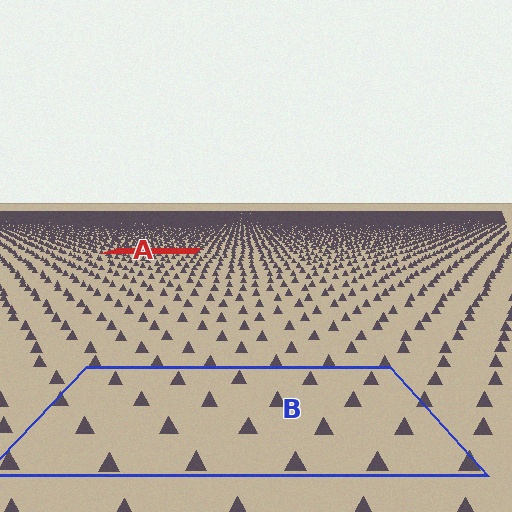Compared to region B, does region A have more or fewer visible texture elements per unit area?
Region A has more texture elements per unit area — they are packed more densely because it is farther away.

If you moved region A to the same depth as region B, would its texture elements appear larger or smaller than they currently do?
They would appear larger. At a closer depth, the same texture elements are projected at a bigger on-screen size.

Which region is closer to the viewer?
Region B is closer. The texture elements there are larger and more spread out.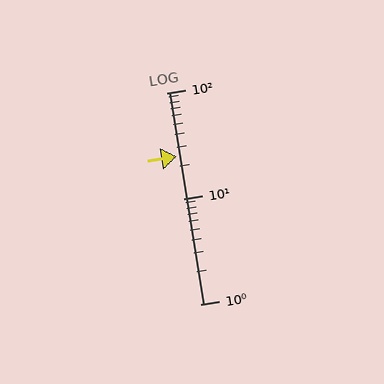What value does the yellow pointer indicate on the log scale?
The pointer indicates approximately 25.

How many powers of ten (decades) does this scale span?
The scale spans 2 decades, from 1 to 100.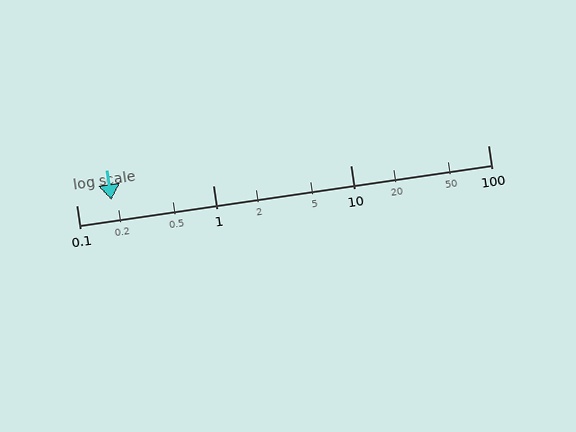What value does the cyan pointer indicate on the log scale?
The pointer indicates approximately 0.18.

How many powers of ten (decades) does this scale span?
The scale spans 3 decades, from 0.1 to 100.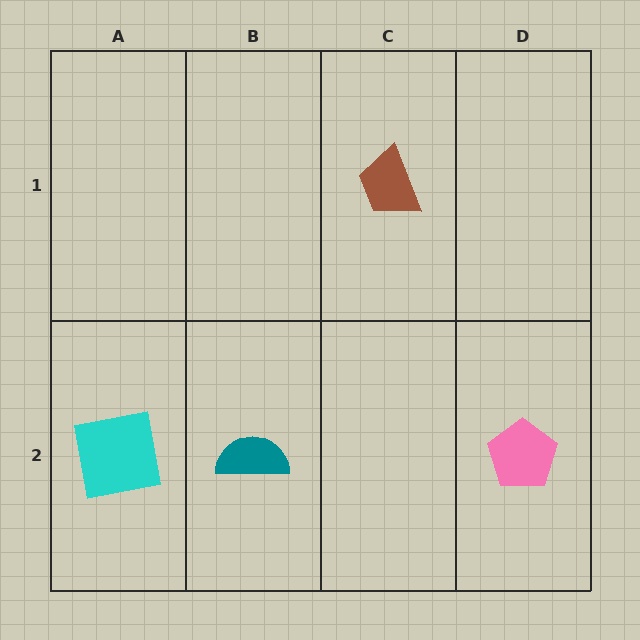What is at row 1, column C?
A brown trapezoid.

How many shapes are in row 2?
3 shapes.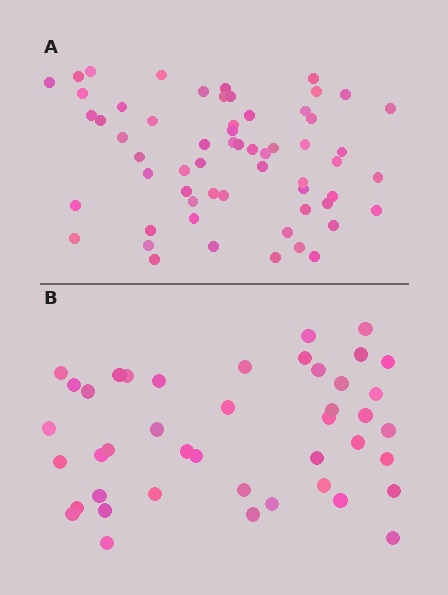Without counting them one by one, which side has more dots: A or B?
Region A (the top region) has more dots.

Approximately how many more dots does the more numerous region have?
Region A has approximately 15 more dots than region B.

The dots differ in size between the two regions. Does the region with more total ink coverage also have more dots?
No. Region B has more total ink coverage because its dots are larger, but region A actually contains more individual dots. Total area can be misleading — the number of items is what matters here.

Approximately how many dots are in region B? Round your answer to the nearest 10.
About 40 dots. (The exact count is 43, which rounds to 40.)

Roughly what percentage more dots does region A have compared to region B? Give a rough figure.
About 40% more.